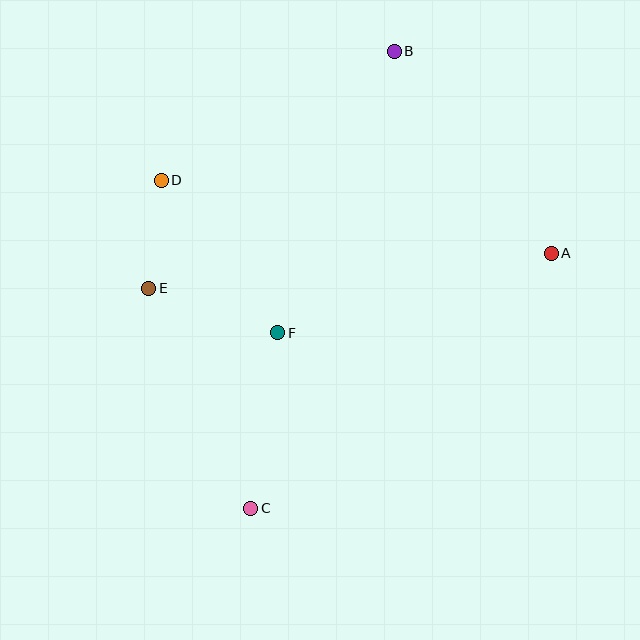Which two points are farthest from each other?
Points B and C are farthest from each other.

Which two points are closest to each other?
Points D and E are closest to each other.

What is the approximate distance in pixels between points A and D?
The distance between A and D is approximately 397 pixels.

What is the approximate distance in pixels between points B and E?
The distance between B and E is approximately 341 pixels.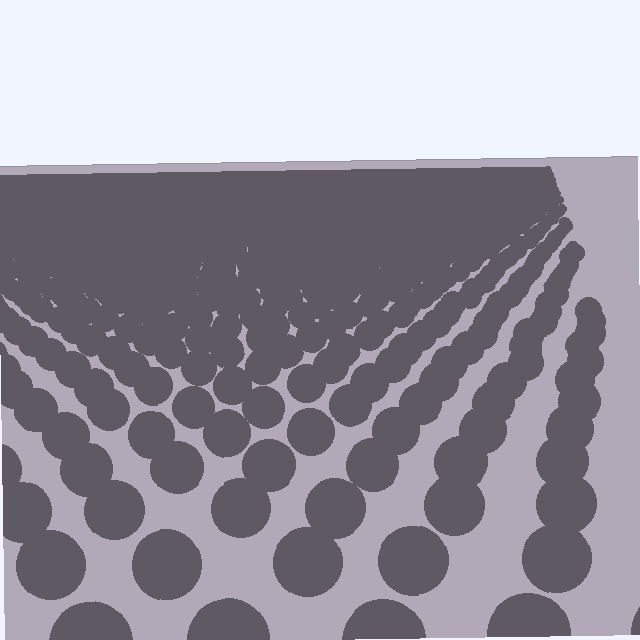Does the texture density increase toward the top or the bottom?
Density increases toward the top.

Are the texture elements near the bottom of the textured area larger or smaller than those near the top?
Larger. Near the bottom, elements are closer to the viewer and appear at a bigger on-screen size.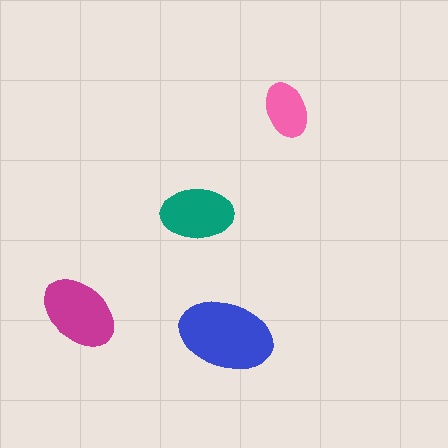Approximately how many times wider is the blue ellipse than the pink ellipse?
About 1.5 times wider.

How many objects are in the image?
There are 4 objects in the image.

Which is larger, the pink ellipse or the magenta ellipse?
The magenta one.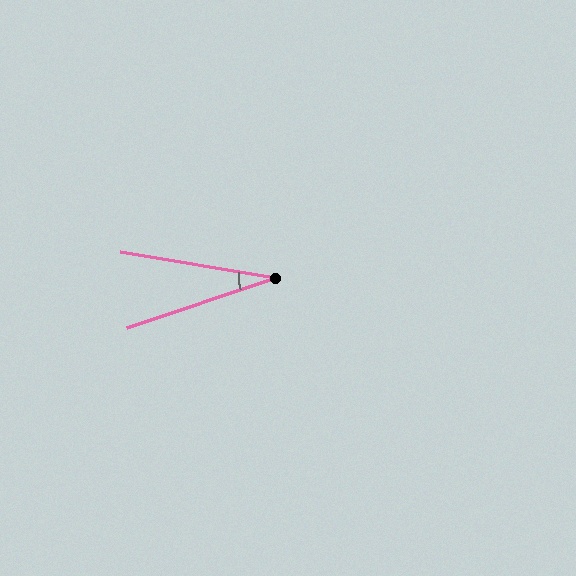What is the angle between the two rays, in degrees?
Approximately 28 degrees.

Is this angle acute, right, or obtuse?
It is acute.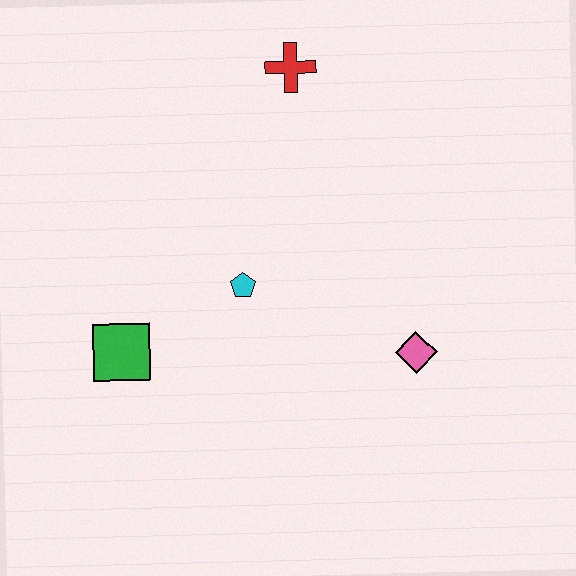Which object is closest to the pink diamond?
The cyan pentagon is closest to the pink diamond.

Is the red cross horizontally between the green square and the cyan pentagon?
No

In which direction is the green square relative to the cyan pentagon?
The green square is to the left of the cyan pentagon.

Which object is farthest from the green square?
The red cross is farthest from the green square.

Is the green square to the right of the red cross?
No